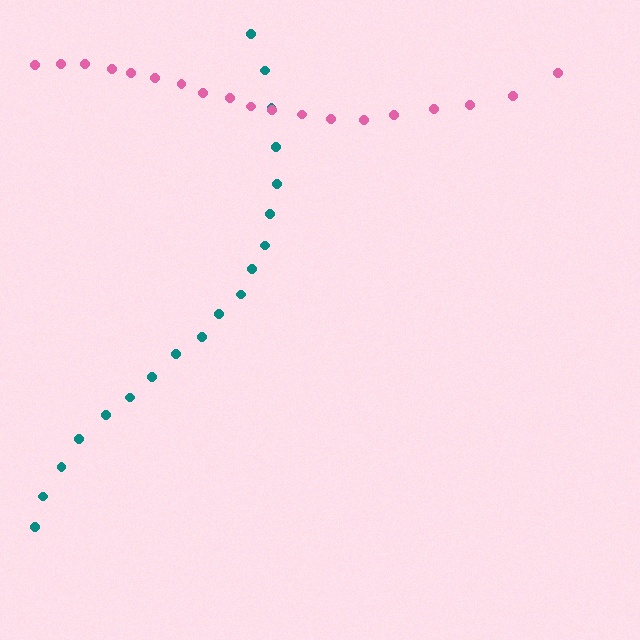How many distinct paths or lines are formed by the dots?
There are 2 distinct paths.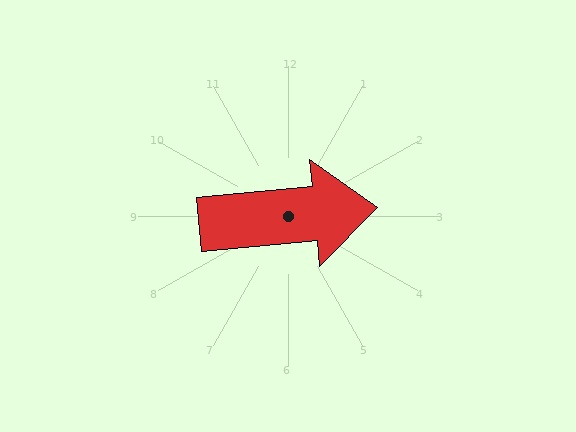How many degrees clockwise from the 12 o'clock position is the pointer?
Approximately 84 degrees.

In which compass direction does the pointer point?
East.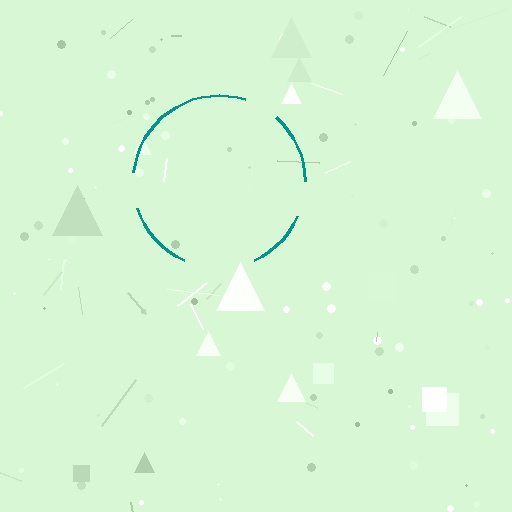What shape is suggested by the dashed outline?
The dashed outline suggests a circle.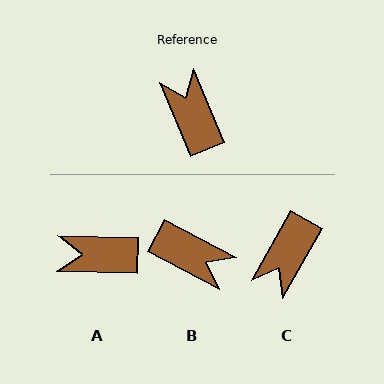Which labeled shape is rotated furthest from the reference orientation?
B, about 141 degrees away.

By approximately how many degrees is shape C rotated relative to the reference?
Approximately 128 degrees counter-clockwise.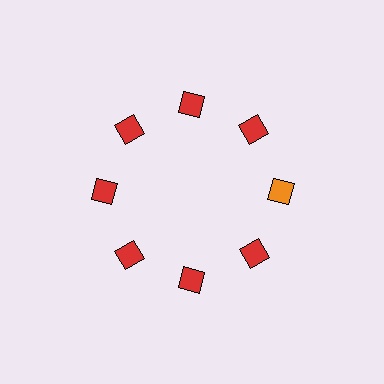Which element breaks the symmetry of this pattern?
The orange diamond at roughly the 3 o'clock position breaks the symmetry. All other shapes are red diamonds.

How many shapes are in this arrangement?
There are 8 shapes arranged in a ring pattern.